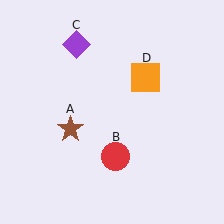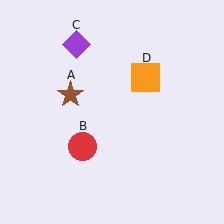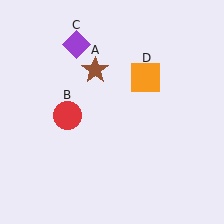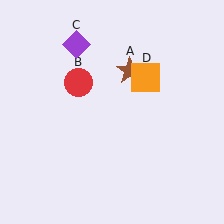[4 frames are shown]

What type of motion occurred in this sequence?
The brown star (object A), red circle (object B) rotated clockwise around the center of the scene.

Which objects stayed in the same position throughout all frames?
Purple diamond (object C) and orange square (object D) remained stationary.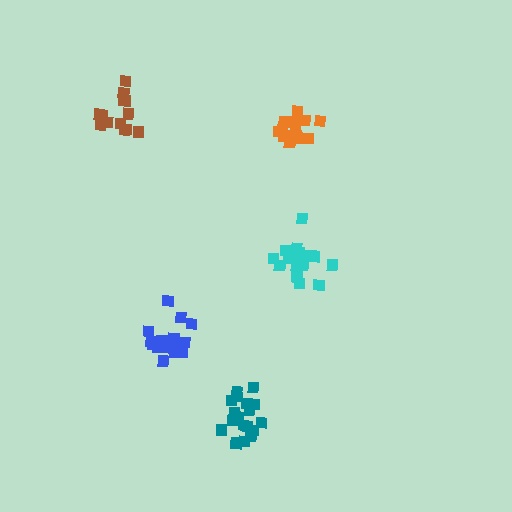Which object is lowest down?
The teal cluster is bottommost.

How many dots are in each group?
Group 1: 18 dots, Group 2: 19 dots, Group 3: 19 dots, Group 4: 15 dots, Group 5: 14 dots (85 total).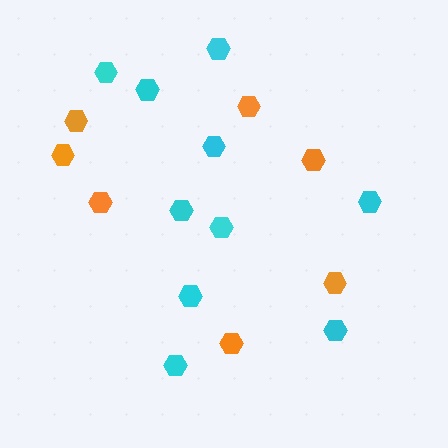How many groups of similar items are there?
There are 2 groups: one group of orange hexagons (7) and one group of cyan hexagons (10).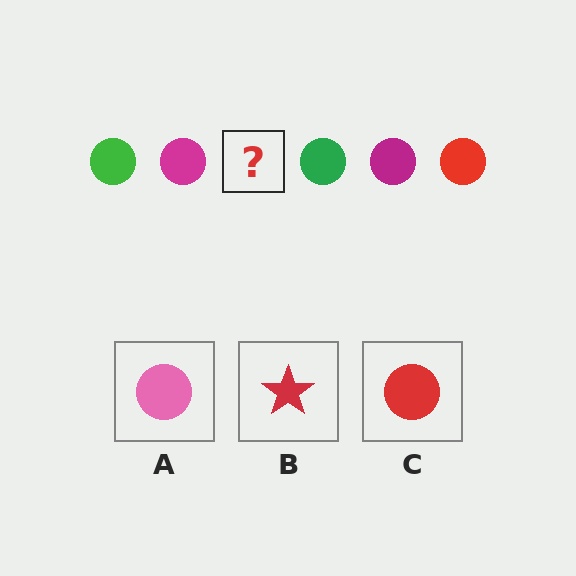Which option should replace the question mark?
Option C.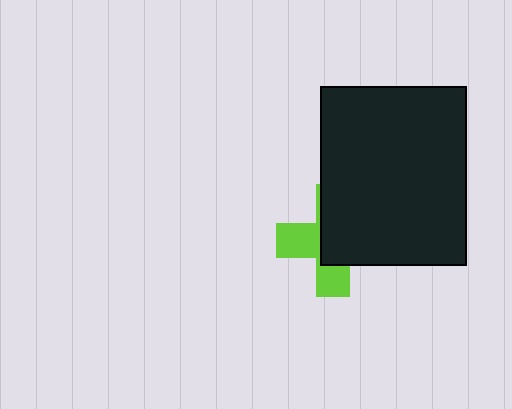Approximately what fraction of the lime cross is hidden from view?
Roughly 58% of the lime cross is hidden behind the black rectangle.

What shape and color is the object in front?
The object in front is a black rectangle.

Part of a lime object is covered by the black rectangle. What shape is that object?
It is a cross.